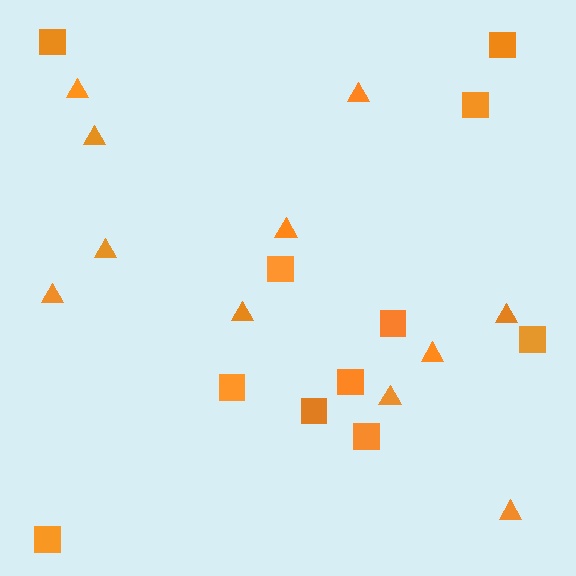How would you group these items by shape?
There are 2 groups: one group of squares (11) and one group of triangles (11).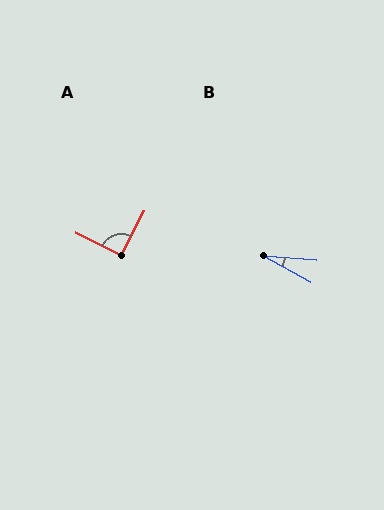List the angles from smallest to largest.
B (24°), A (90°).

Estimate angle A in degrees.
Approximately 90 degrees.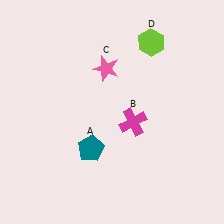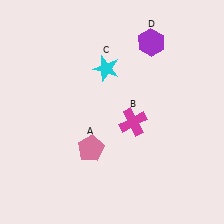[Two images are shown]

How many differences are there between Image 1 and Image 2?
There are 3 differences between the two images.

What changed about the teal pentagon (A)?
In Image 1, A is teal. In Image 2, it changed to pink.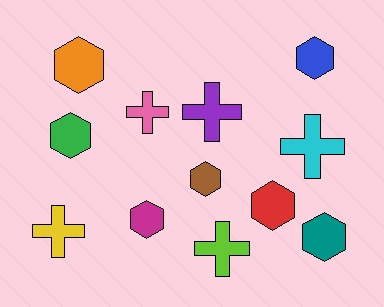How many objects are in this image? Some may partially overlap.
There are 12 objects.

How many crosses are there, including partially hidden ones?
There are 5 crosses.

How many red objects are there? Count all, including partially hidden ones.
There is 1 red object.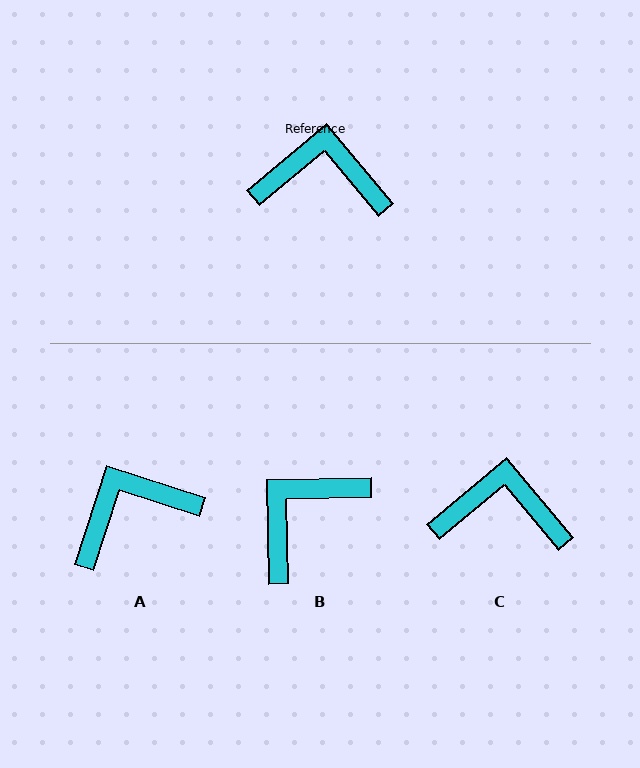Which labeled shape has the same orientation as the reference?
C.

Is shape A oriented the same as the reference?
No, it is off by about 32 degrees.